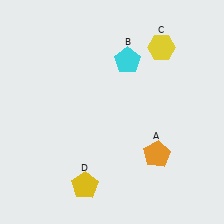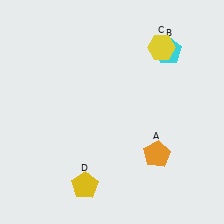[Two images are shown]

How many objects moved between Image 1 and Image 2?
1 object moved between the two images.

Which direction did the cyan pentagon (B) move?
The cyan pentagon (B) moved right.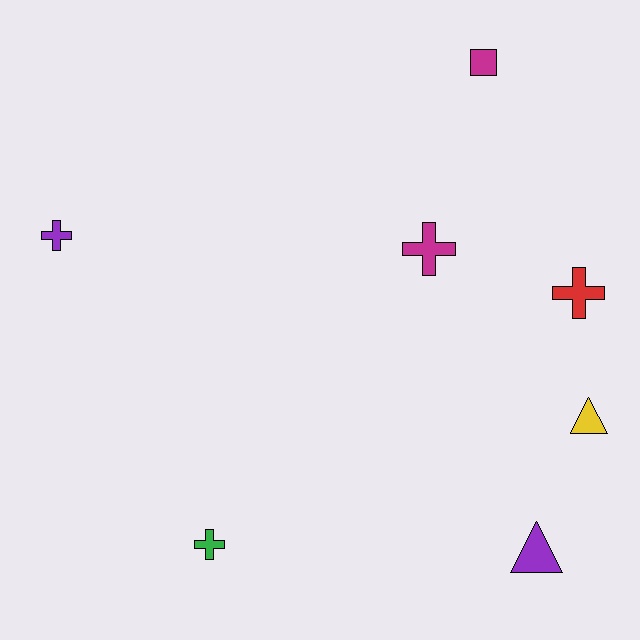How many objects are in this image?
There are 7 objects.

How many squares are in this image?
There is 1 square.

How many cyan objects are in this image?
There are no cyan objects.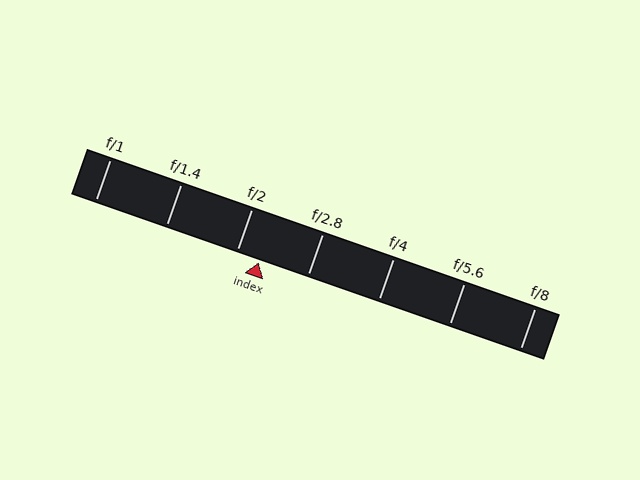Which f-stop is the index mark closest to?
The index mark is closest to f/2.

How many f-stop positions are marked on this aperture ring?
There are 7 f-stop positions marked.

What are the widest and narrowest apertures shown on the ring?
The widest aperture shown is f/1 and the narrowest is f/8.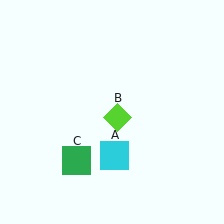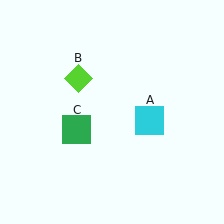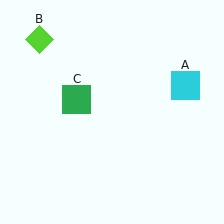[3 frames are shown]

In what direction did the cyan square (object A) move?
The cyan square (object A) moved up and to the right.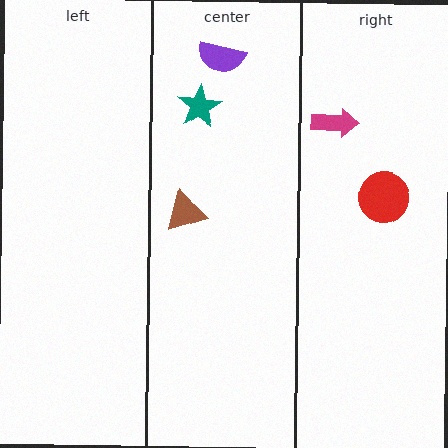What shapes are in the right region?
The magenta arrow, the red circle.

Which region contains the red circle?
The right region.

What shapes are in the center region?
The brown triangle, the purple semicircle, the teal star.